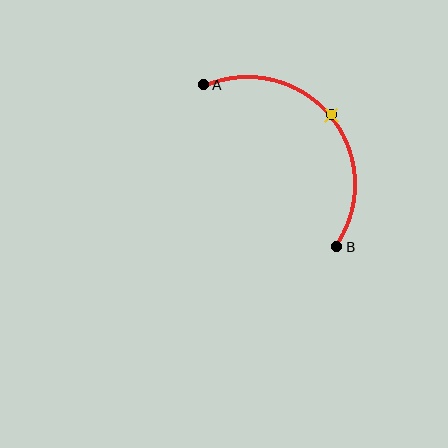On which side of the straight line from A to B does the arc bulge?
The arc bulges above and to the right of the straight line connecting A and B.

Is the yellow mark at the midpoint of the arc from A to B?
Yes. The yellow mark lies on the arc at equal arc-length from both A and B — it is the arc midpoint.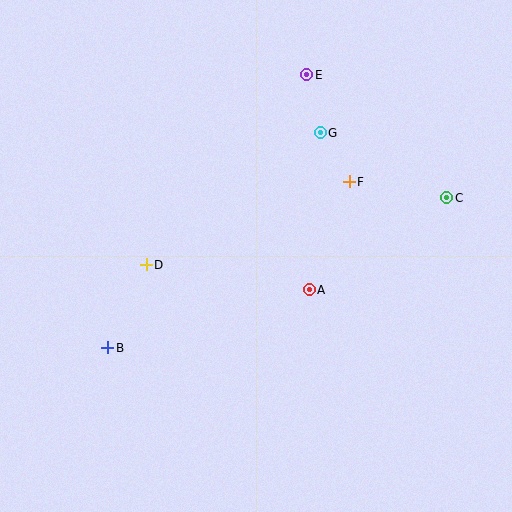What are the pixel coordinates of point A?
Point A is at (309, 290).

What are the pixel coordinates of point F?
Point F is at (349, 182).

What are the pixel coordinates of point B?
Point B is at (108, 348).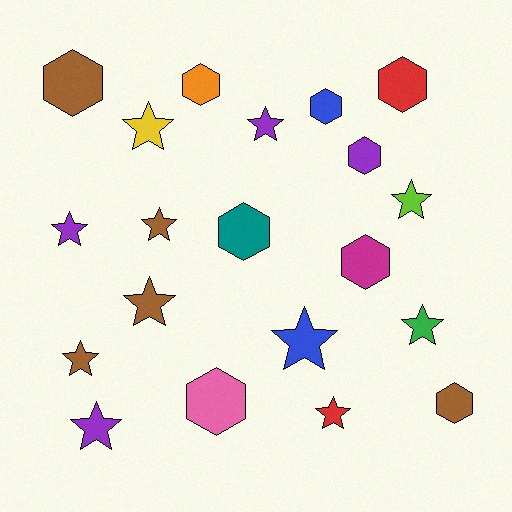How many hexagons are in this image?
There are 9 hexagons.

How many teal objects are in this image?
There is 1 teal object.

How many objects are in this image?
There are 20 objects.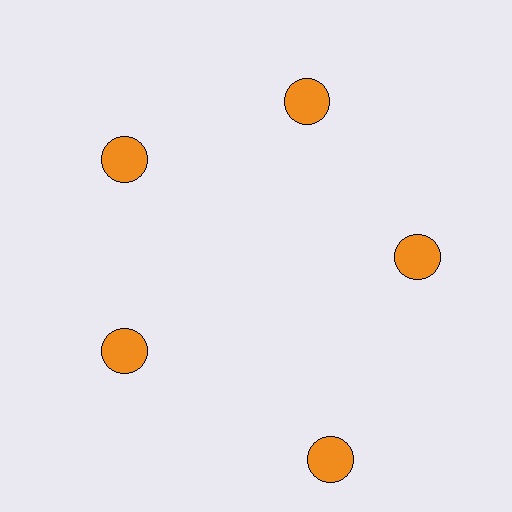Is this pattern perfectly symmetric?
No. The 5 orange circles are arranged in a ring, but one element near the 5 o'clock position is pushed outward from the center, breaking the 5-fold rotational symmetry.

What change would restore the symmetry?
The symmetry would be restored by moving it inward, back onto the ring so that all 5 circles sit at equal angles and equal distance from the center.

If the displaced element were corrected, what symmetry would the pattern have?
It would have 5-fold rotational symmetry — the pattern would map onto itself every 72 degrees.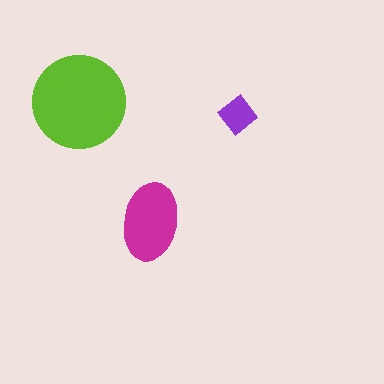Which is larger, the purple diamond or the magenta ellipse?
The magenta ellipse.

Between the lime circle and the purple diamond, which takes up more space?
The lime circle.